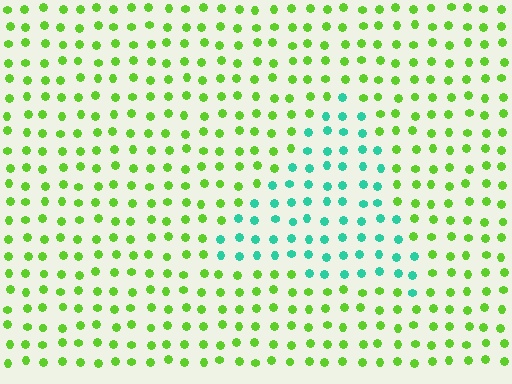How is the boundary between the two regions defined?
The boundary is defined purely by a slight shift in hue (about 62 degrees). Spacing, size, and orientation are identical on both sides.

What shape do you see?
I see a triangle.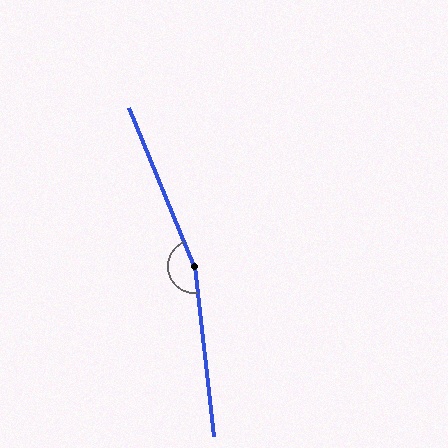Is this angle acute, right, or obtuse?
It is obtuse.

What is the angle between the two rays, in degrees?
Approximately 164 degrees.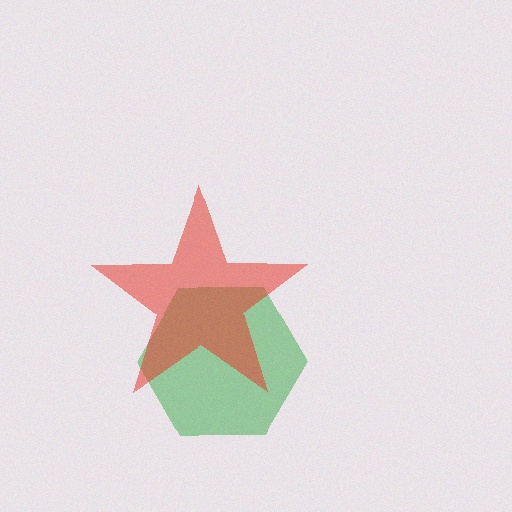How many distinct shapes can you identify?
There are 2 distinct shapes: a green hexagon, a red star.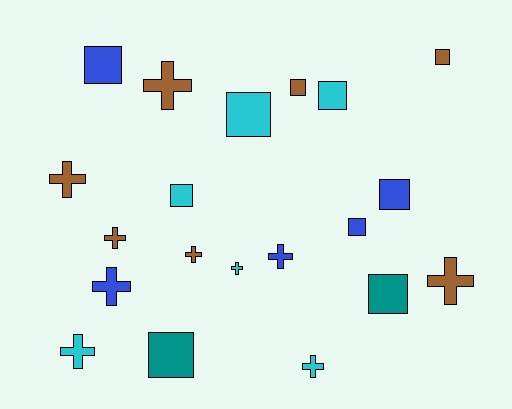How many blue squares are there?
There are 3 blue squares.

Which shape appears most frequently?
Square, with 10 objects.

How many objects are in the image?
There are 20 objects.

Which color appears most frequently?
Brown, with 7 objects.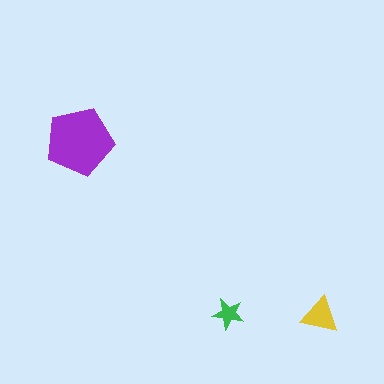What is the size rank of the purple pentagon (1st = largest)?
1st.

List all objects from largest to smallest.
The purple pentagon, the yellow triangle, the green star.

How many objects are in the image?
There are 3 objects in the image.